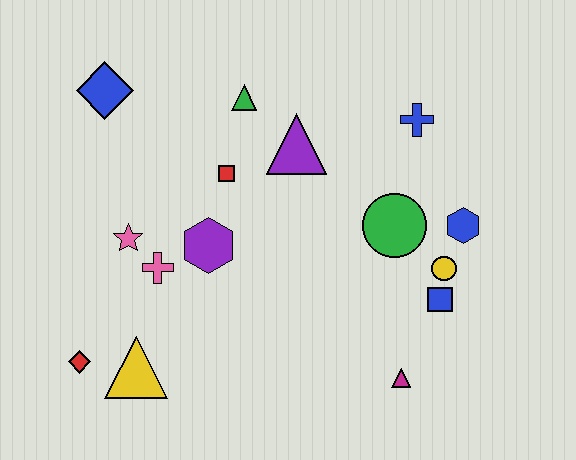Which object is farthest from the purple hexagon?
The blue hexagon is farthest from the purple hexagon.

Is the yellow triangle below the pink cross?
Yes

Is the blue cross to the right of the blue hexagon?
No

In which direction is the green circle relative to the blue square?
The green circle is above the blue square.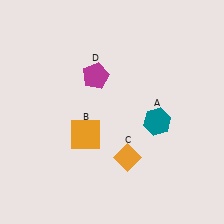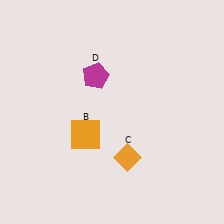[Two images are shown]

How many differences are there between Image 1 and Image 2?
There is 1 difference between the two images.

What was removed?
The teal hexagon (A) was removed in Image 2.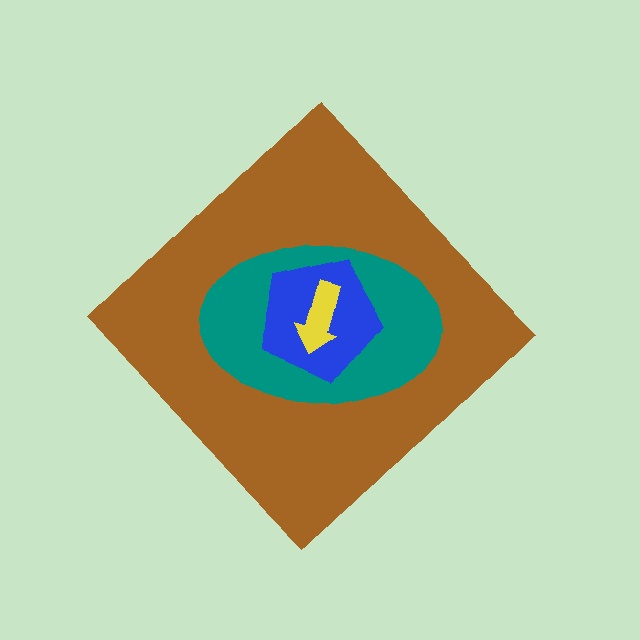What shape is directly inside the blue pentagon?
The yellow arrow.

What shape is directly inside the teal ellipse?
The blue pentagon.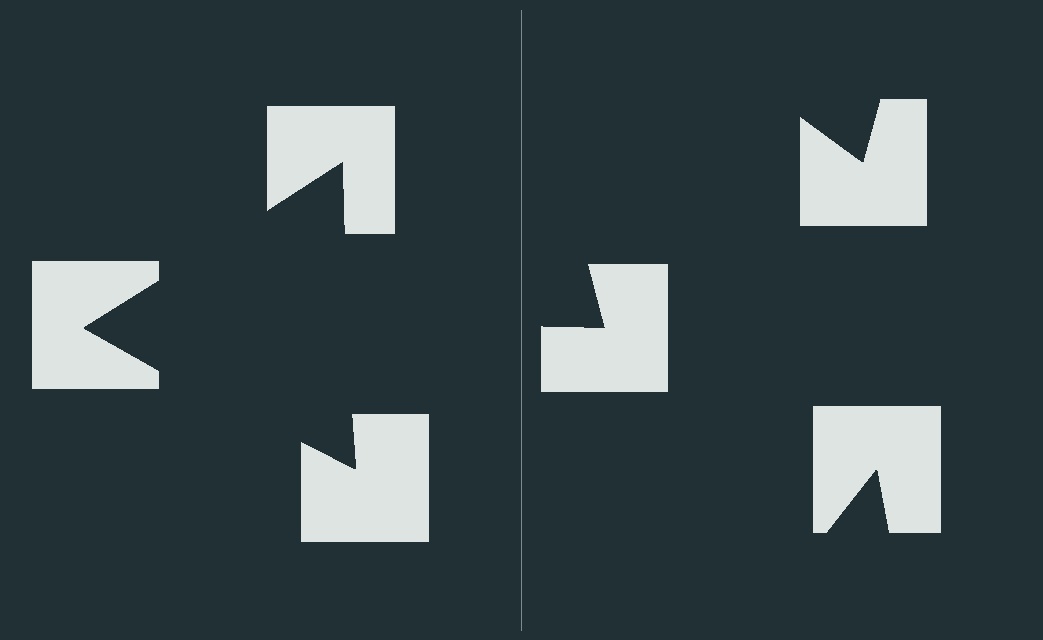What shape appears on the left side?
An illusory triangle.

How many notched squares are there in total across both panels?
6 — 3 on each side.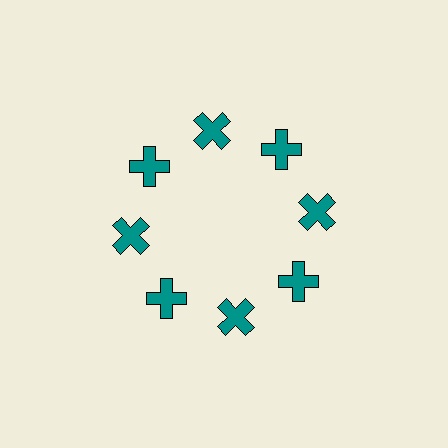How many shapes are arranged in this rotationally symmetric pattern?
There are 8 shapes, arranged in 8 groups of 1.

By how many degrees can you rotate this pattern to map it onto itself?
The pattern maps onto itself every 45 degrees of rotation.